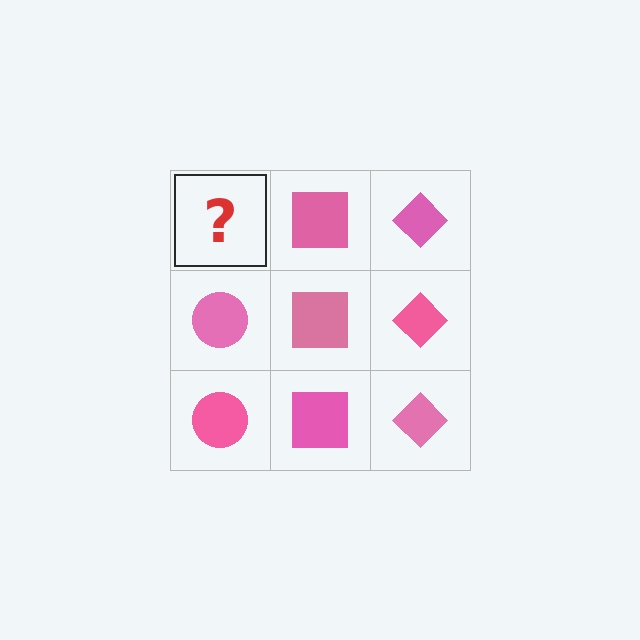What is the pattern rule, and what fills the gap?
The rule is that each column has a consistent shape. The gap should be filled with a pink circle.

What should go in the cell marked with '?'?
The missing cell should contain a pink circle.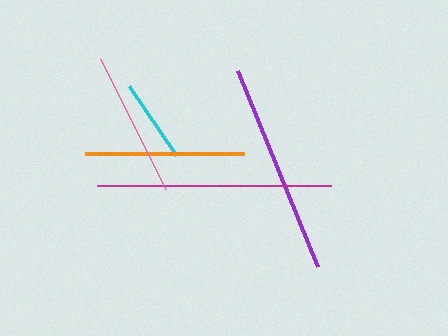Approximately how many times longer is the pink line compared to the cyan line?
The pink line is approximately 1.7 times the length of the cyan line.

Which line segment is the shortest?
The cyan line is the shortest at approximately 83 pixels.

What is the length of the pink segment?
The pink segment is approximately 145 pixels long.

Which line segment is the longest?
The magenta line is the longest at approximately 235 pixels.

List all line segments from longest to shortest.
From longest to shortest: magenta, purple, orange, pink, cyan.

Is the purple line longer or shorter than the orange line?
The purple line is longer than the orange line.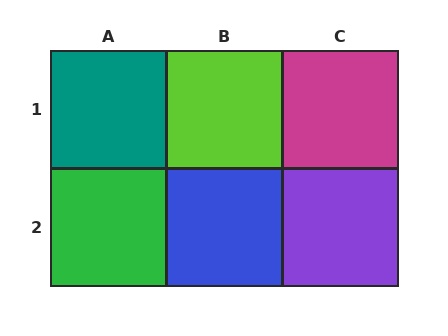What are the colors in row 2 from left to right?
Green, blue, purple.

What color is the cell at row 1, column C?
Magenta.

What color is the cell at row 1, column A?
Teal.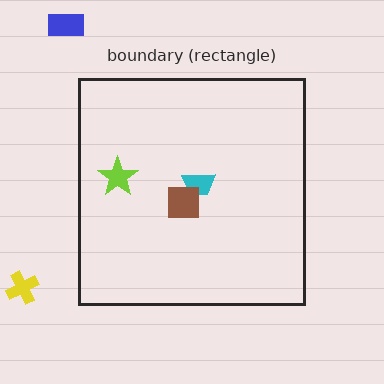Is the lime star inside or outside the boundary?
Inside.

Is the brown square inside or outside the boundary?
Inside.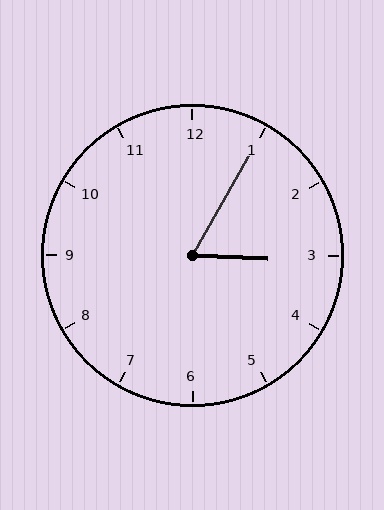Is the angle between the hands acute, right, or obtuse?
It is acute.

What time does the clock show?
3:05.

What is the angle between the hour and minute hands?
Approximately 62 degrees.